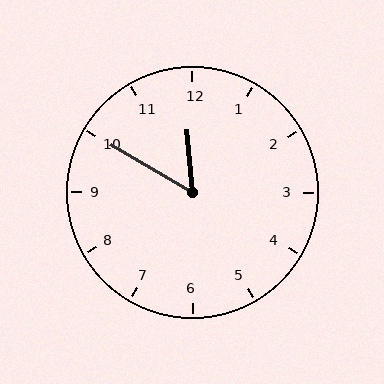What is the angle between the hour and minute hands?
Approximately 55 degrees.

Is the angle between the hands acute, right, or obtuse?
It is acute.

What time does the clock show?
11:50.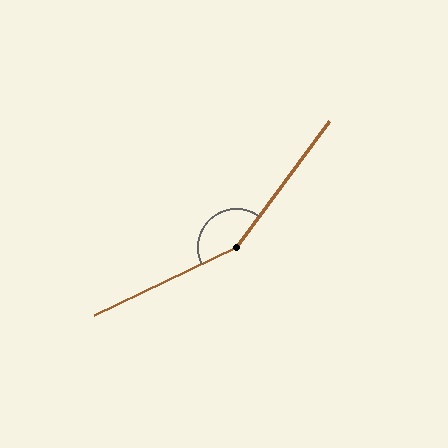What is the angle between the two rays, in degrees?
Approximately 152 degrees.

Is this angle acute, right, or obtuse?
It is obtuse.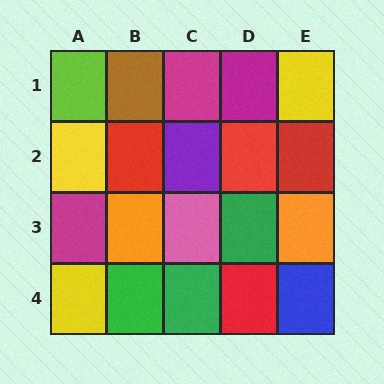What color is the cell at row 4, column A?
Yellow.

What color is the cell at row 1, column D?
Magenta.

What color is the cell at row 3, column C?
Pink.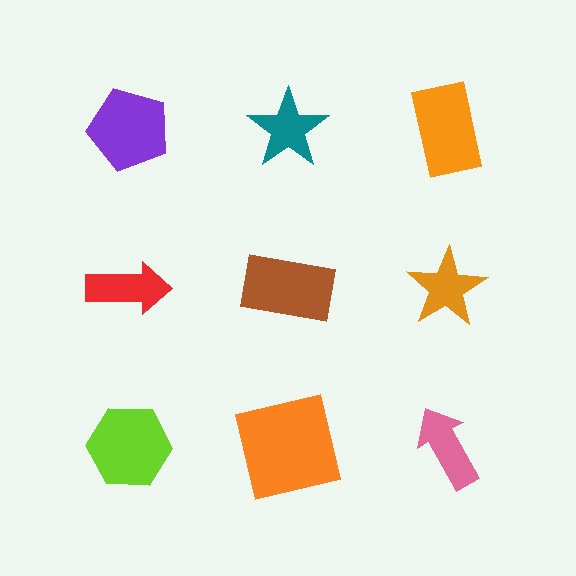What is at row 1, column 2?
A teal star.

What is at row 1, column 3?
An orange rectangle.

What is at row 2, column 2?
A brown rectangle.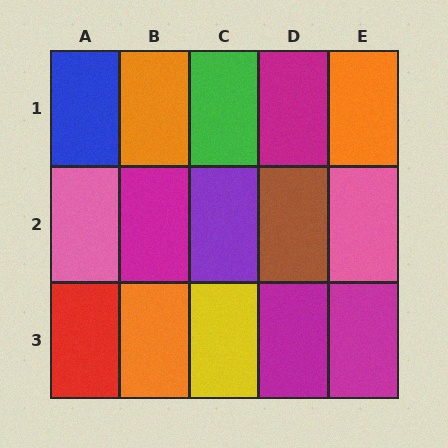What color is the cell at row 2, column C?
Purple.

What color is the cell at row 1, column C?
Green.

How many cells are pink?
2 cells are pink.